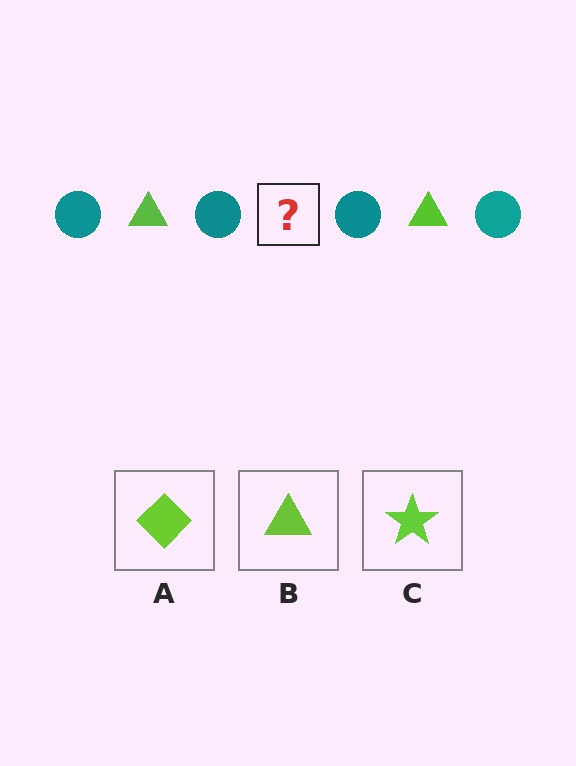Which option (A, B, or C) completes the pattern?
B.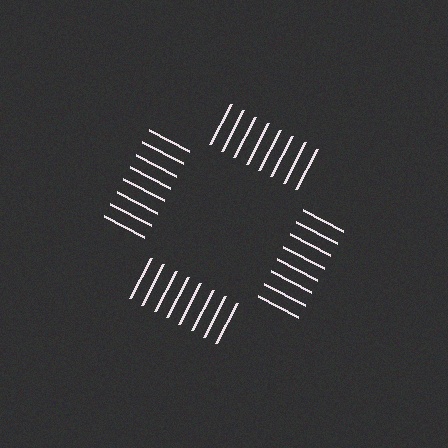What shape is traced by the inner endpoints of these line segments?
An illusory square — the line segments terminate on its edges but no continuous stroke is drawn.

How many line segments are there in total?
32 — 8 along each of the 4 edges.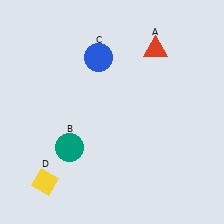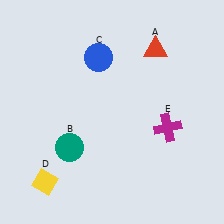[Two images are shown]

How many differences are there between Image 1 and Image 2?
There is 1 difference between the two images.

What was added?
A magenta cross (E) was added in Image 2.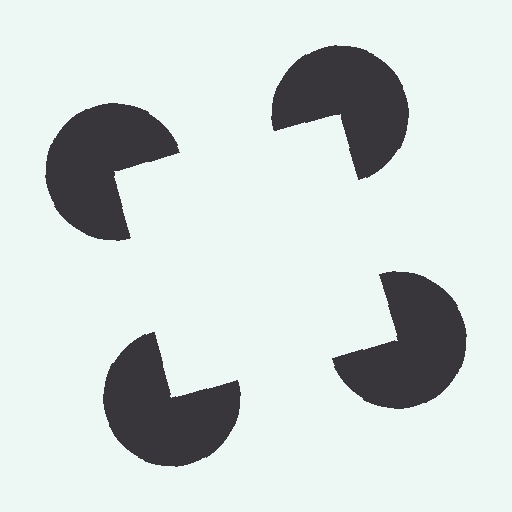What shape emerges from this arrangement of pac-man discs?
An illusory square — its edges are inferred from the aligned wedge cuts in the pac-man discs, not physically drawn.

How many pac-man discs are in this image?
There are 4 — one at each vertex of the illusory square.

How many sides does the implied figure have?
4 sides.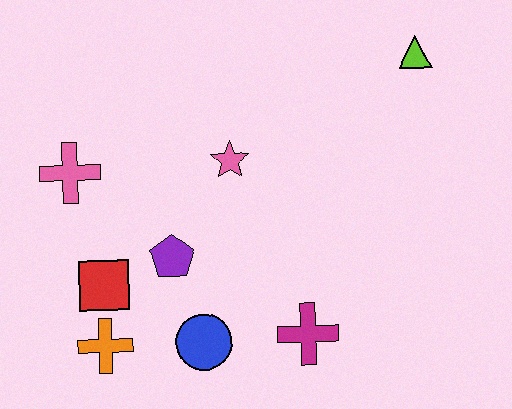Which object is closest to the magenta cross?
The blue circle is closest to the magenta cross.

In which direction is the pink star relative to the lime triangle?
The pink star is to the left of the lime triangle.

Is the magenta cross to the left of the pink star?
No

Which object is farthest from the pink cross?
The lime triangle is farthest from the pink cross.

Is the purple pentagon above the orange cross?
Yes